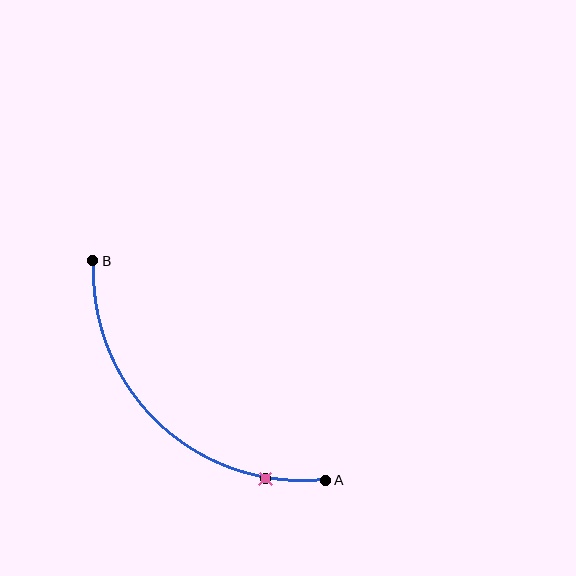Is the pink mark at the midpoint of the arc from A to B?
No. The pink mark lies on the arc but is closer to endpoint A. The arc midpoint would be at the point on the curve equidistant along the arc from both A and B.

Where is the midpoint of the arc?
The arc midpoint is the point on the curve farthest from the straight line joining A and B. It sits below and to the left of that line.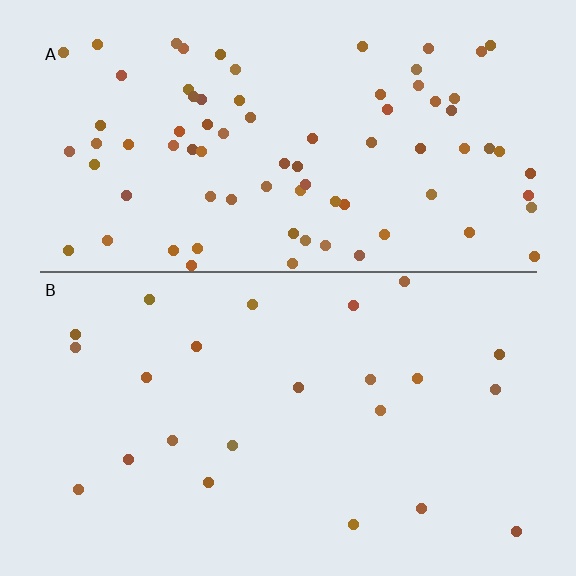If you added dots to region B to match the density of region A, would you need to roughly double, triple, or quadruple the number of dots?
Approximately triple.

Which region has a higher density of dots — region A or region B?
A (the top).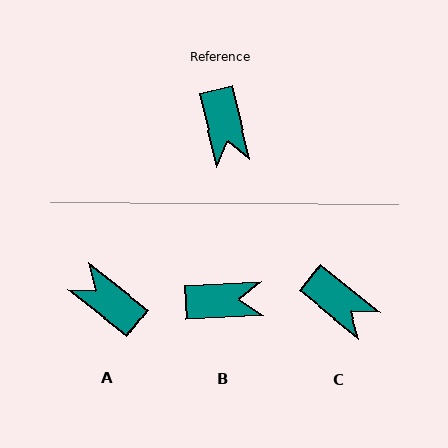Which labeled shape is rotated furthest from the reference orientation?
A, about 142 degrees away.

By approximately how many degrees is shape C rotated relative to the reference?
Approximately 38 degrees counter-clockwise.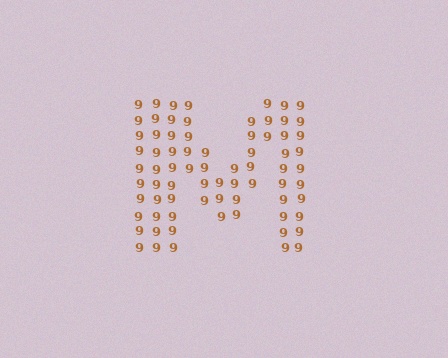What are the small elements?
The small elements are digit 9's.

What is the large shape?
The large shape is the letter M.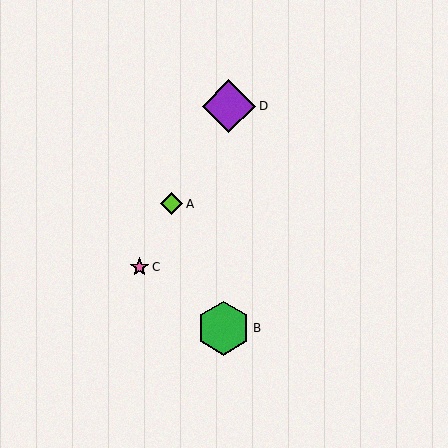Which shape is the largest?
The green hexagon (labeled B) is the largest.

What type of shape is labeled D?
Shape D is a purple diamond.